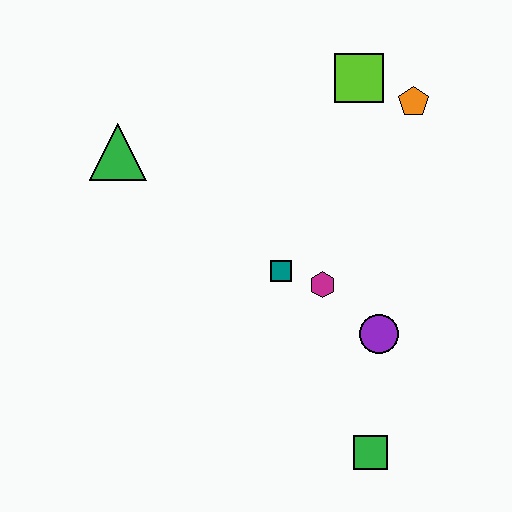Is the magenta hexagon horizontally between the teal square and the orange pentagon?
Yes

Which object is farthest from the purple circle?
The green triangle is farthest from the purple circle.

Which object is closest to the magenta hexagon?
The teal square is closest to the magenta hexagon.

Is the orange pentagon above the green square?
Yes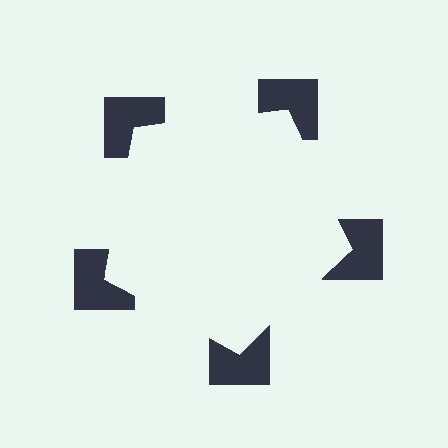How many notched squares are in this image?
There are 5 — one at each vertex of the illusory pentagon.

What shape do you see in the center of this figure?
An illusory pentagon — its edges are inferred from the aligned wedge cuts in the notched squares, not physically drawn.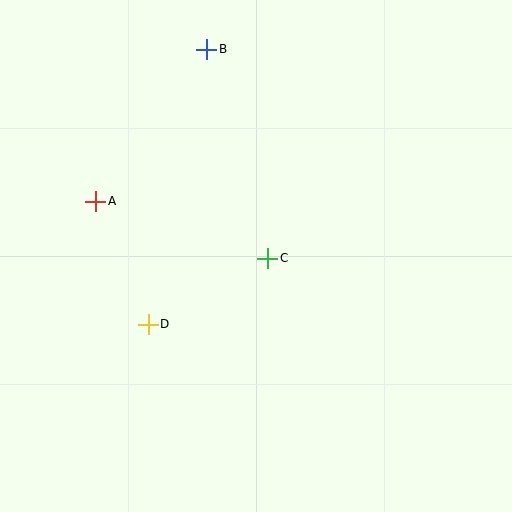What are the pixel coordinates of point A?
Point A is at (96, 201).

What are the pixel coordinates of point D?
Point D is at (148, 324).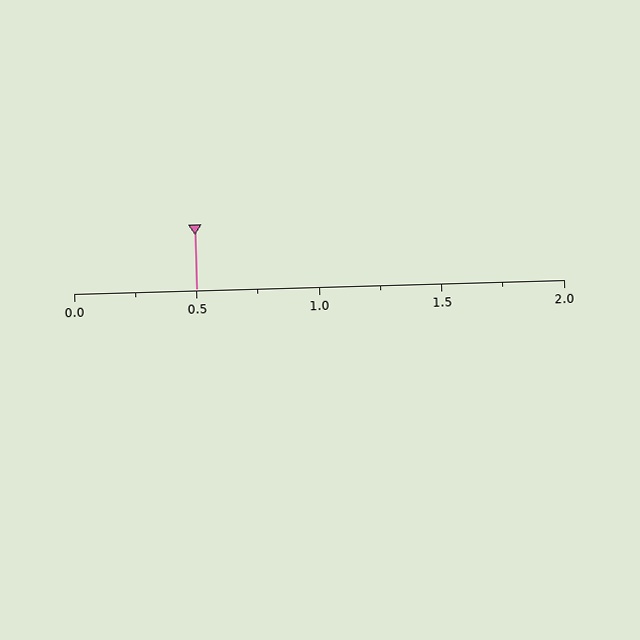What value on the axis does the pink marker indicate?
The marker indicates approximately 0.5.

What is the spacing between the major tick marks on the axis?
The major ticks are spaced 0.5 apart.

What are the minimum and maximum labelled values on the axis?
The axis runs from 0.0 to 2.0.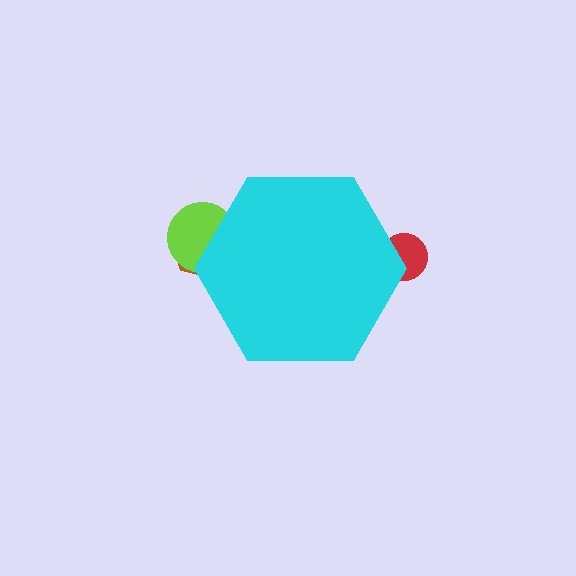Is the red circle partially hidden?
Yes, the red circle is partially hidden behind the cyan hexagon.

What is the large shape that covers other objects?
A cyan hexagon.